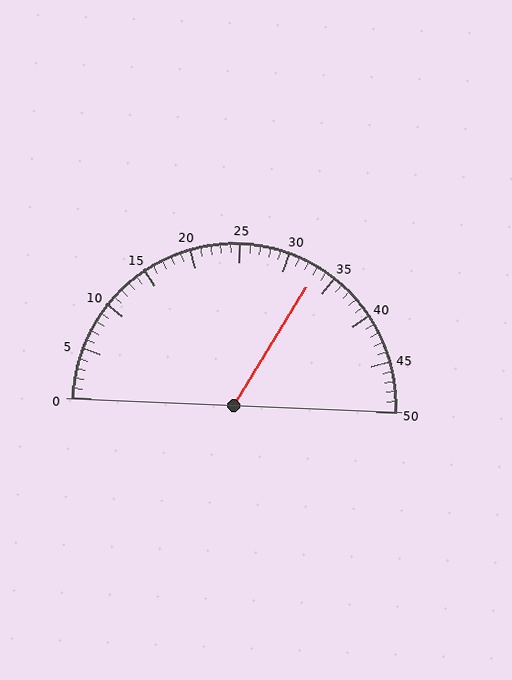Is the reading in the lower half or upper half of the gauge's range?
The reading is in the upper half of the range (0 to 50).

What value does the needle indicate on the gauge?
The needle indicates approximately 33.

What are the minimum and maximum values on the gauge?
The gauge ranges from 0 to 50.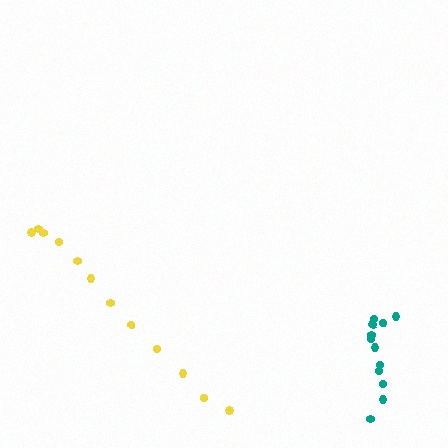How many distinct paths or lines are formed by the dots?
There are 2 distinct paths.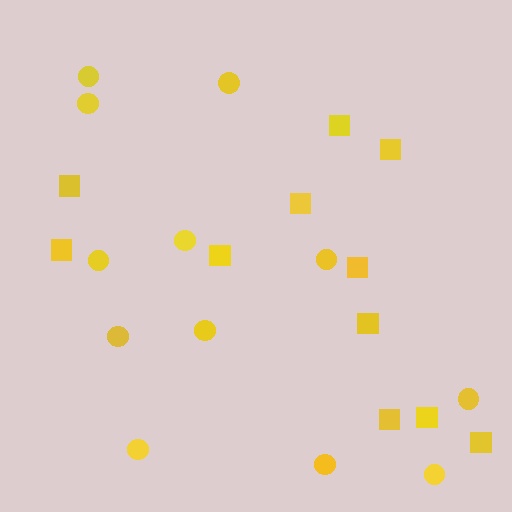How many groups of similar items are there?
There are 2 groups: one group of squares (11) and one group of circles (12).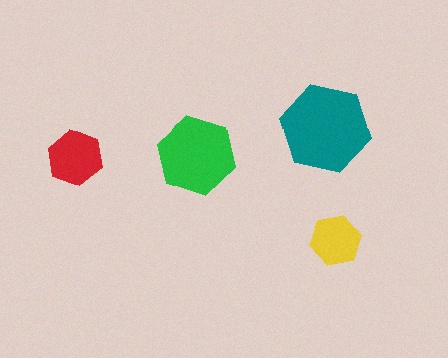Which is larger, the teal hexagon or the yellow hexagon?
The teal one.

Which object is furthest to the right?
The yellow hexagon is rightmost.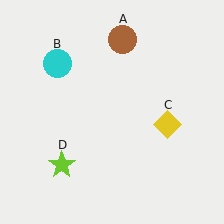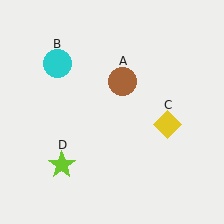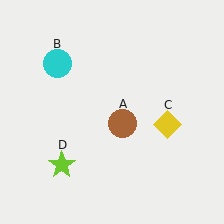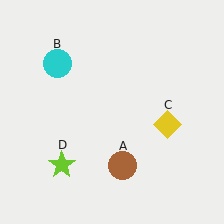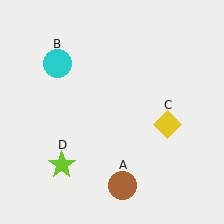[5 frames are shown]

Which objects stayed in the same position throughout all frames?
Cyan circle (object B) and yellow diamond (object C) and lime star (object D) remained stationary.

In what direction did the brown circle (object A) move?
The brown circle (object A) moved down.